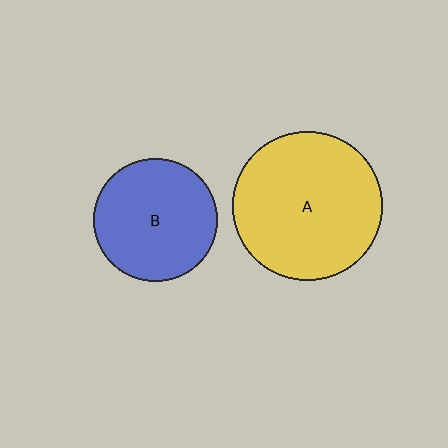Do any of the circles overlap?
No, none of the circles overlap.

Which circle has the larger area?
Circle A (yellow).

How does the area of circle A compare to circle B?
Approximately 1.5 times.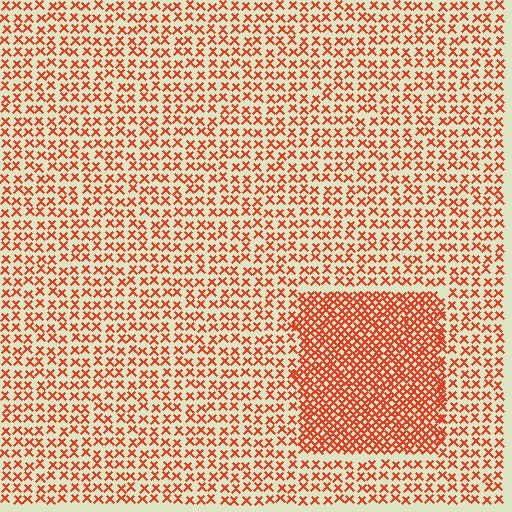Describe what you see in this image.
The image contains small red elements arranged at two different densities. A rectangle-shaped region is visible where the elements are more densely packed than the surrounding area.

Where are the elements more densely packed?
The elements are more densely packed inside the rectangle boundary.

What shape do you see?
I see a rectangle.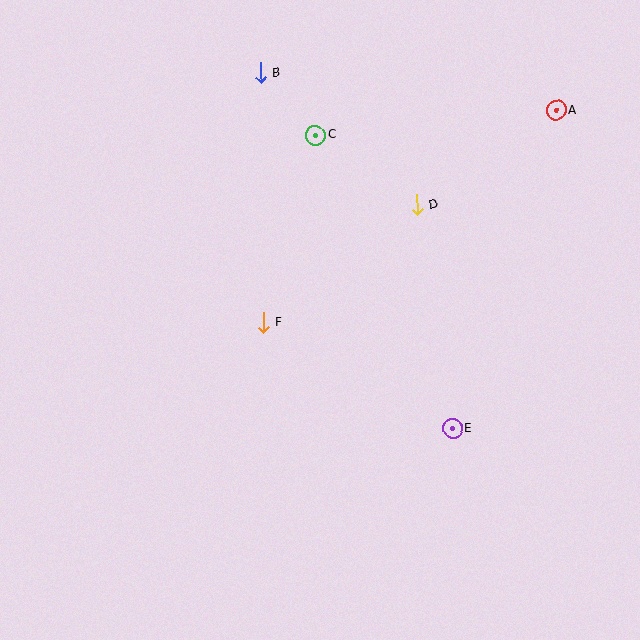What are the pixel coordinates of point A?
Point A is at (556, 110).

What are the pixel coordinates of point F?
Point F is at (263, 323).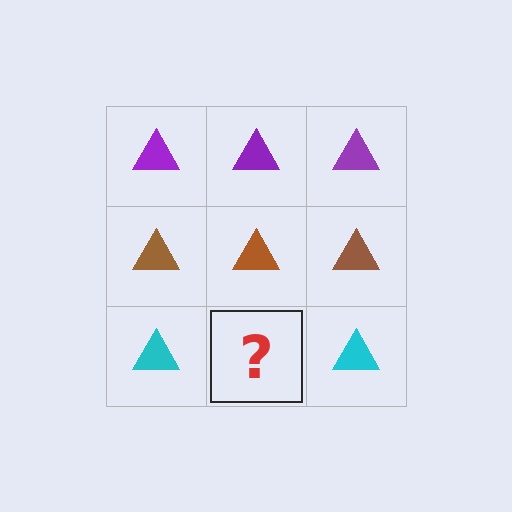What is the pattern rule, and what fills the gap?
The rule is that each row has a consistent color. The gap should be filled with a cyan triangle.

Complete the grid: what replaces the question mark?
The question mark should be replaced with a cyan triangle.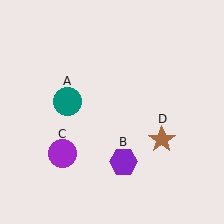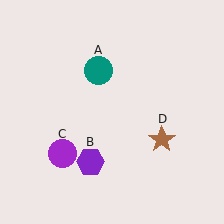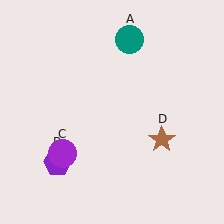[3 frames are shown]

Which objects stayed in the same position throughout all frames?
Purple circle (object C) and brown star (object D) remained stationary.